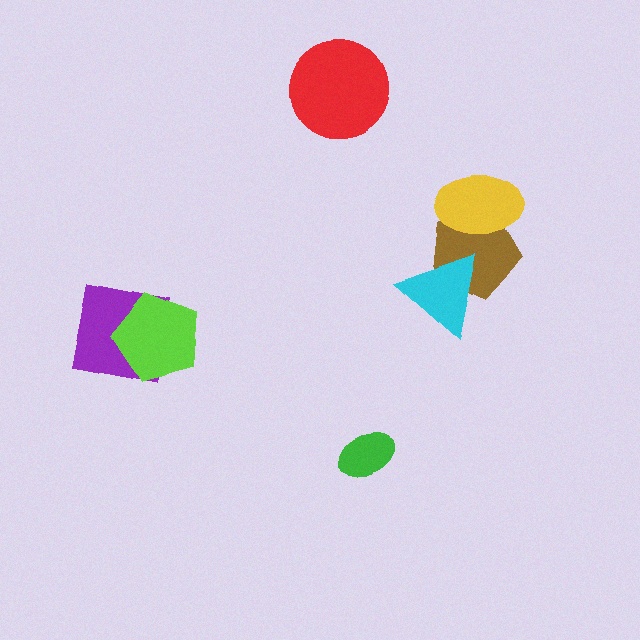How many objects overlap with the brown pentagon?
2 objects overlap with the brown pentagon.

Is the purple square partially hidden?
Yes, it is partially covered by another shape.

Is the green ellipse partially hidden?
No, no other shape covers it.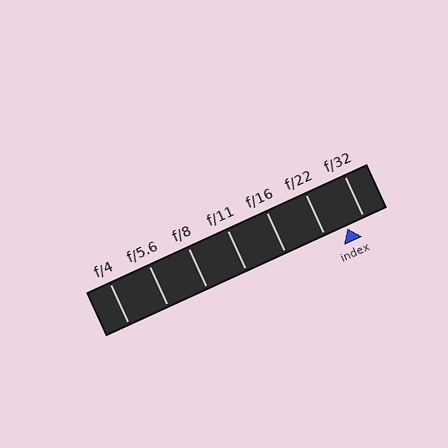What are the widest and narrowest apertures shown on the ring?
The widest aperture shown is f/4 and the narrowest is f/32.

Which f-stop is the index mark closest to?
The index mark is closest to f/32.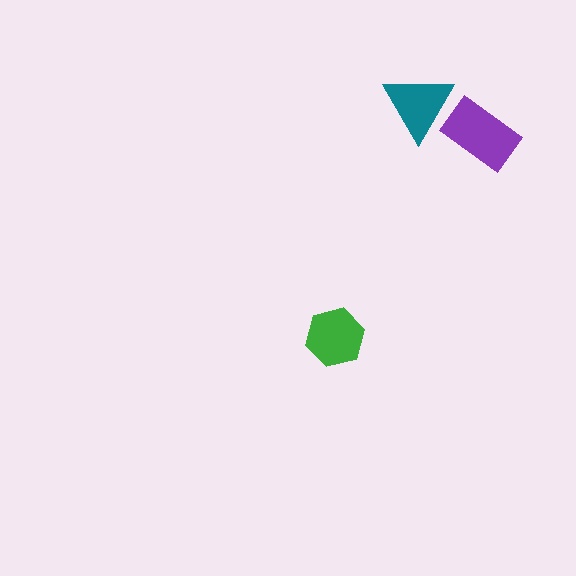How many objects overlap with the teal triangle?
1 object overlaps with the teal triangle.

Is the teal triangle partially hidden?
Yes, it is partially covered by another shape.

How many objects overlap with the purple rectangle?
1 object overlaps with the purple rectangle.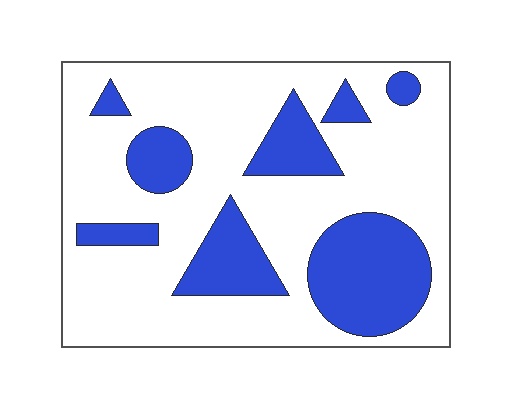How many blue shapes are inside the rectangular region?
8.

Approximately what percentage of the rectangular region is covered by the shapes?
Approximately 30%.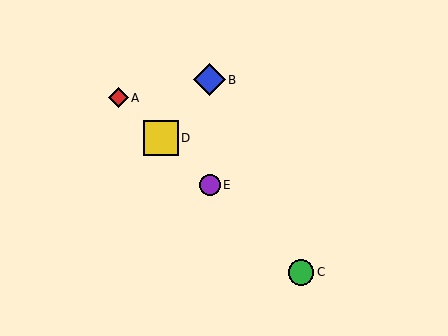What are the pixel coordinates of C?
Object C is at (301, 272).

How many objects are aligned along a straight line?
4 objects (A, C, D, E) are aligned along a straight line.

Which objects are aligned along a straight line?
Objects A, C, D, E are aligned along a straight line.